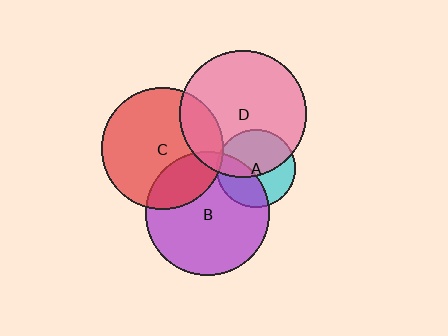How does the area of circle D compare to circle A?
Approximately 2.7 times.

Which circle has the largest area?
Circle D (pink).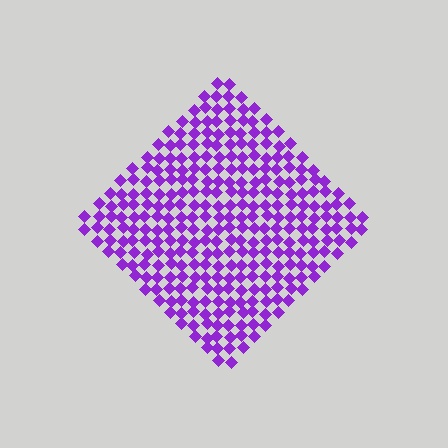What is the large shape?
The large shape is a diamond.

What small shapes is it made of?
It is made of small diamonds.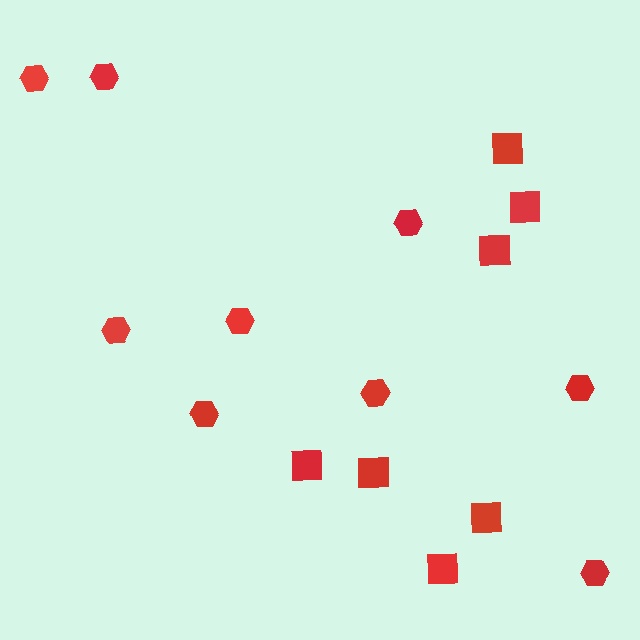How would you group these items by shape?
There are 2 groups: one group of squares (7) and one group of hexagons (9).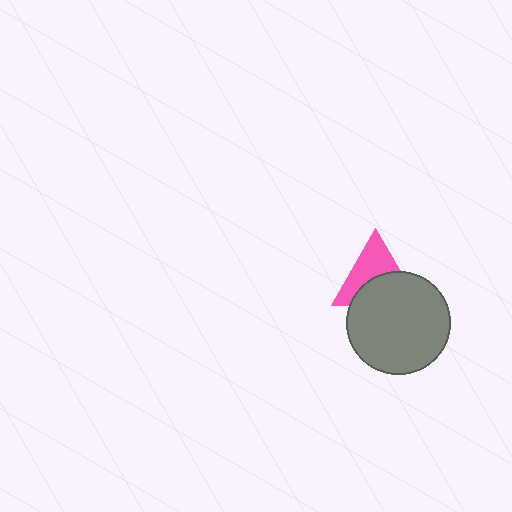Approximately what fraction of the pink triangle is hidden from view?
Roughly 48% of the pink triangle is hidden behind the gray circle.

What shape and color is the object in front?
The object in front is a gray circle.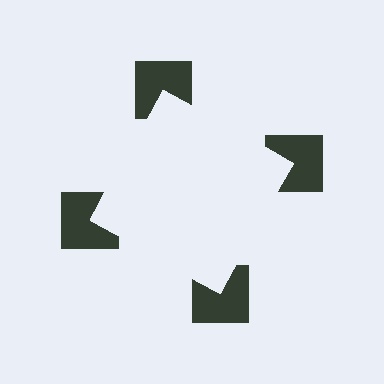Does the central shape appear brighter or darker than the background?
It typically appears slightly brighter than the background, even though no actual brightness change is drawn.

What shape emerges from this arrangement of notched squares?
An illusory square — its edges are inferred from the aligned wedge cuts in the notched squares, not physically drawn.